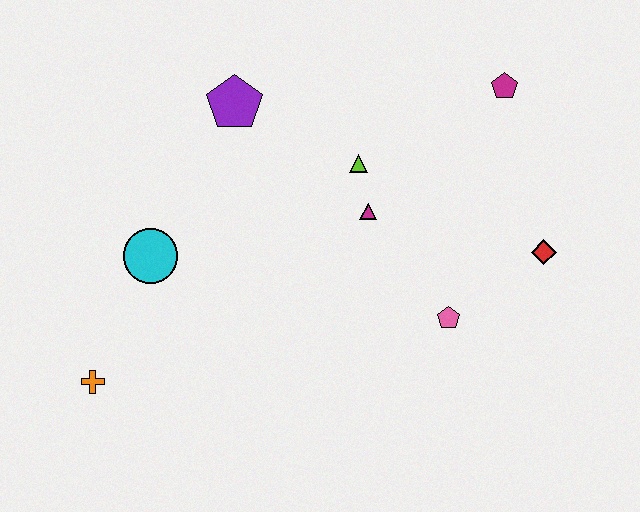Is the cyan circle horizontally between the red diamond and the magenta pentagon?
No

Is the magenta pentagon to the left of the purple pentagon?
No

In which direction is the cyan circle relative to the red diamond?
The cyan circle is to the left of the red diamond.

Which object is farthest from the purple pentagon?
The red diamond is farthest from the purple pentagon.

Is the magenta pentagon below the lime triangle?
No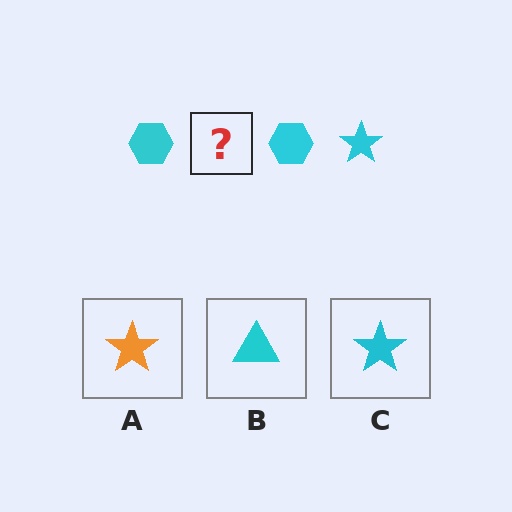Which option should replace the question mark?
Option C.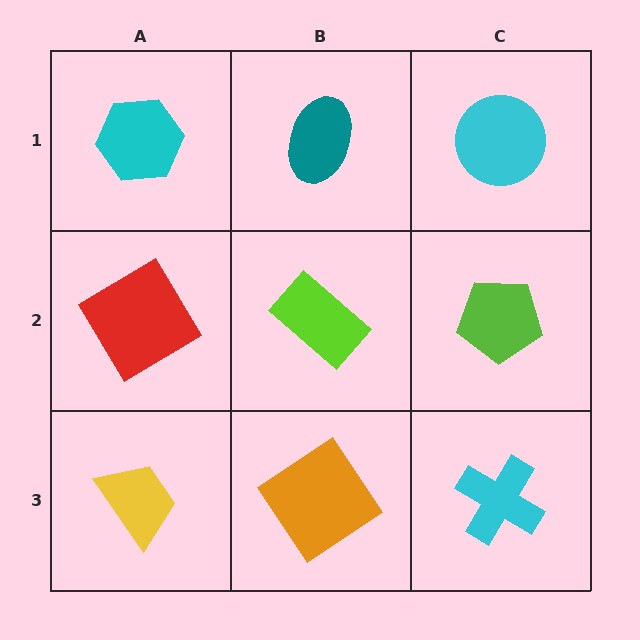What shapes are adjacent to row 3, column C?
A lime pentagon (row 2, column C), an orange diamond (row 3, column B).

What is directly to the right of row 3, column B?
A cyan cross.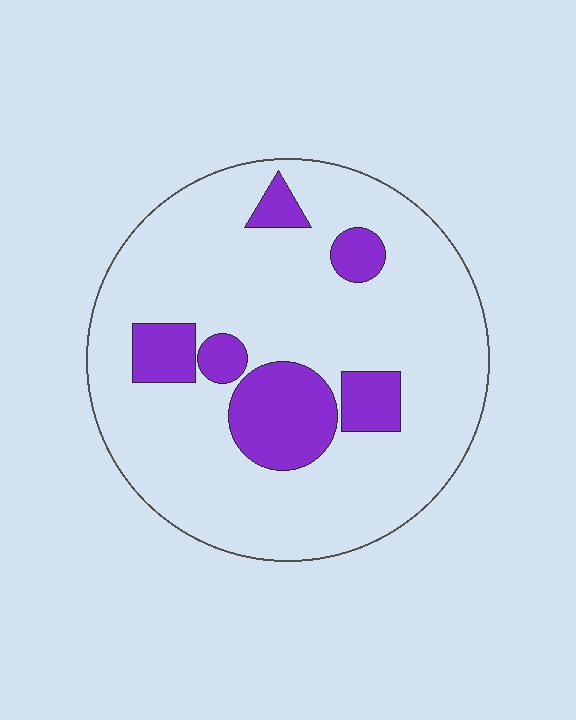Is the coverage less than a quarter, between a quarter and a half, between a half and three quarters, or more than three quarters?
Less than a quarter.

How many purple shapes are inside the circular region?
6.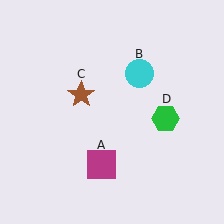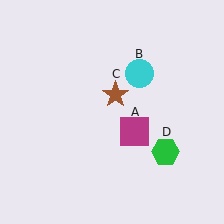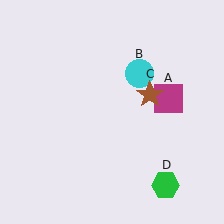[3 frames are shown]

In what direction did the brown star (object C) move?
The brown star (object C) moved right.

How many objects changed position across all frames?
3 objects changed position: magenta square (object A), brown star (object C), green hexagon (object D).